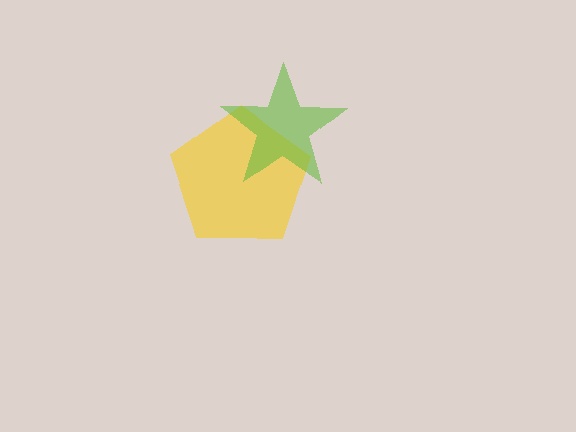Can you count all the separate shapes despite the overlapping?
Yes, there are 2 separate shapes.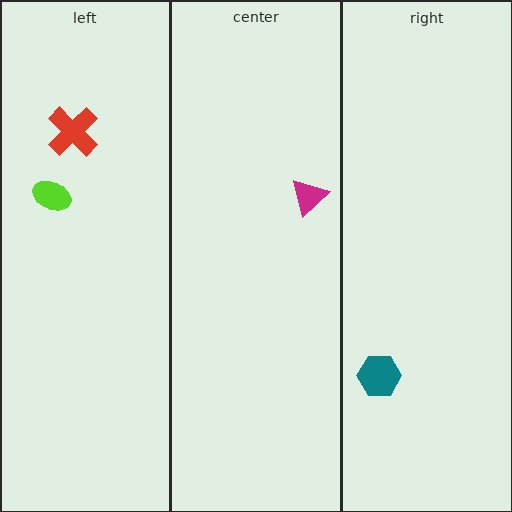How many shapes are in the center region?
1.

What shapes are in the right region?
The teal hexagon.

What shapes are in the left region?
The red cross, the lime ellipse.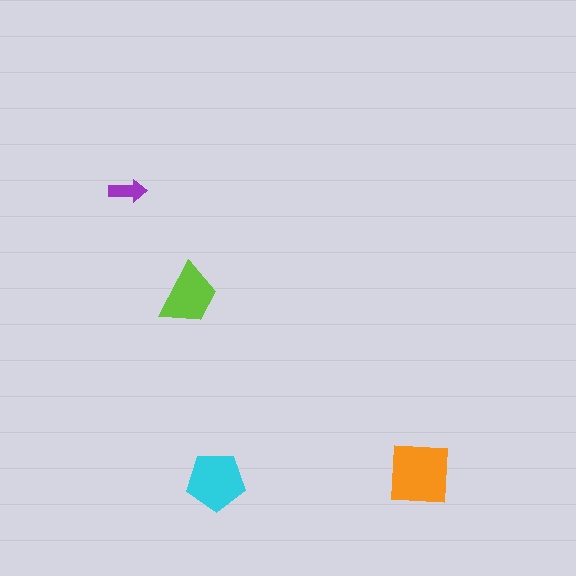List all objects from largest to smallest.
The orange square, the cyan pentagon, the lime trapezoid, the purple arrow.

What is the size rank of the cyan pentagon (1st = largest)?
2nd.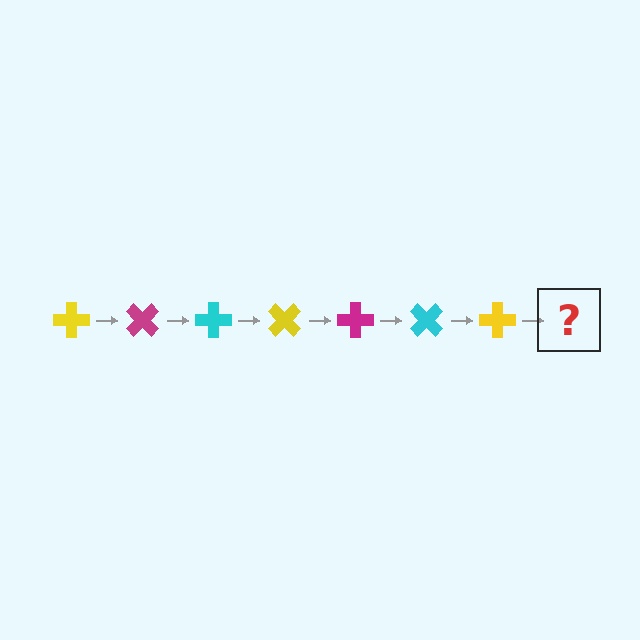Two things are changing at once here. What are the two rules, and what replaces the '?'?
The two rules are that it rotates 45 degrees each step and the color cycles through yellow, magenta, and cyan. The '?' should be a magenta cross, rotated 315 degrees from the start.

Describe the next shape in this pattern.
It should be a magenta cross, rotated 315 degrees from the start.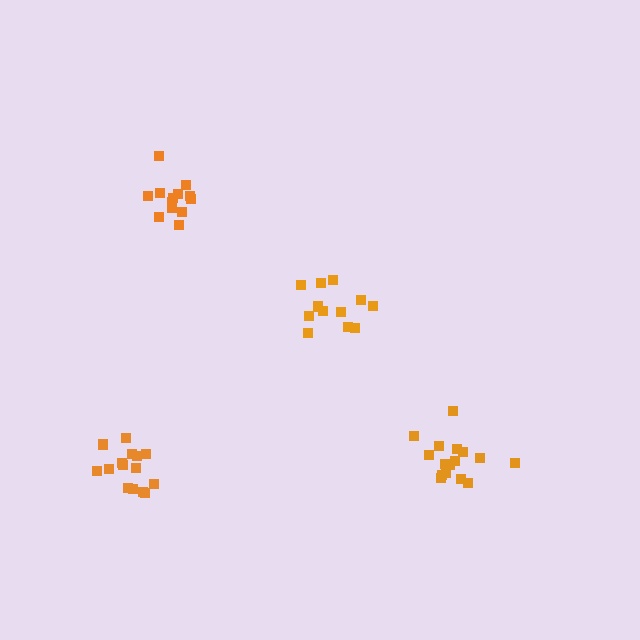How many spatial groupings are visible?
There are 4 spatial groupings.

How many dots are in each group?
Group 1: 15 dots, Group 2: 13 dots, Group 3: 13 dots, Group 4: 16 dots (57 total).